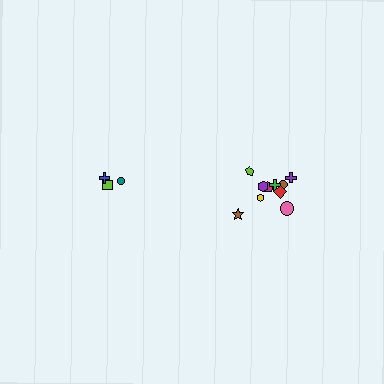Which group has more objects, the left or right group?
The right group.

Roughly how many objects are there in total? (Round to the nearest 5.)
Roughly 15 objects in total.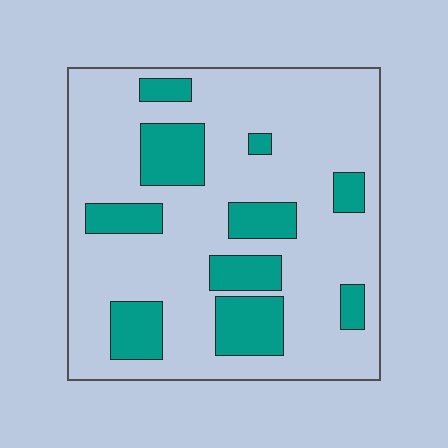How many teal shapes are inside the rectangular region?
10.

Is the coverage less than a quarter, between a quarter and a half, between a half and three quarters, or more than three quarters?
Less than a quarter.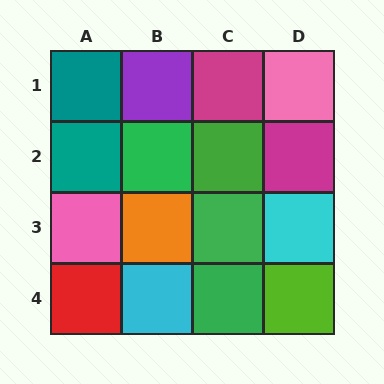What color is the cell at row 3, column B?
Orange.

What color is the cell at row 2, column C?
Green.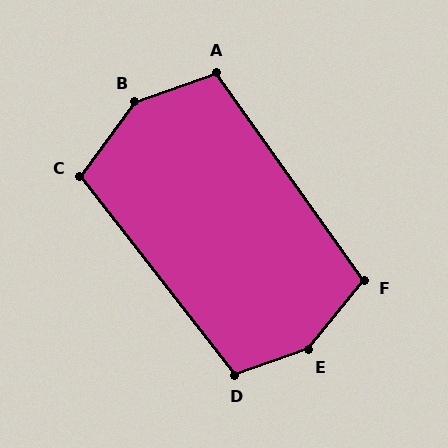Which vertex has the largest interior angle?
E, at approximately 148 degrees.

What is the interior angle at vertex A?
Approximately 106 degrees (obtuse).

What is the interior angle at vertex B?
Approximately 146 degrees (obtuse).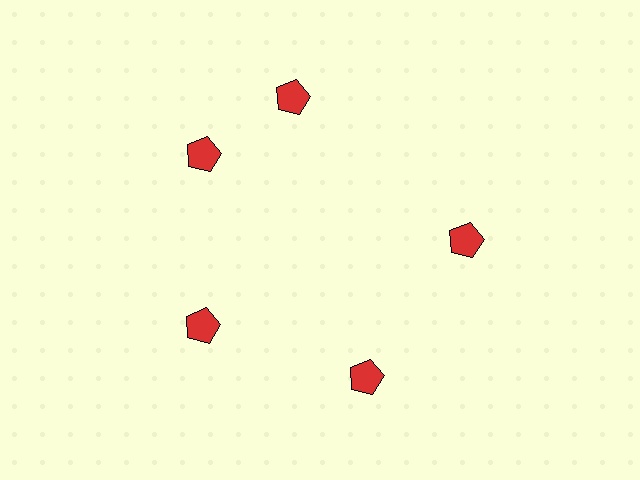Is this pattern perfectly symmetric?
No. The 5 red pentagons are arranged in a ring, but one element near the 1 o'clock position is rotated out of alignment along the ring, breaking the 5-fold rotational symmetry.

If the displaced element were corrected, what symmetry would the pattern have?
It would have 5-fold rotational symmetry — the pattern would map onto itself every 72 degrees.